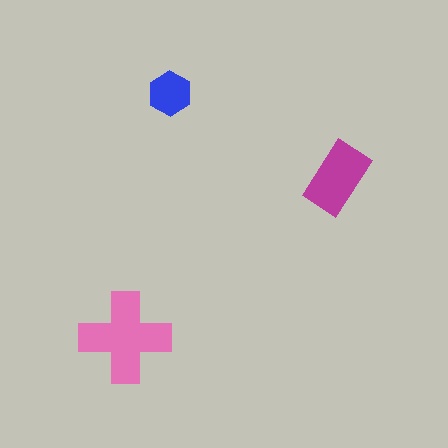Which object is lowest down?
The pink cross is bottommost.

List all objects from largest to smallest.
The pink cross, the magenta rectangle, the blue hexagon.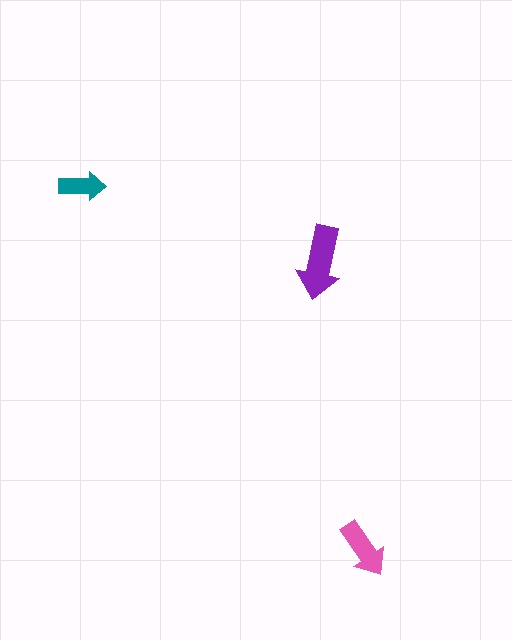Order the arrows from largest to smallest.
the purple one, the pink one, the teal one.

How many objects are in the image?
There are 3 objects in the image.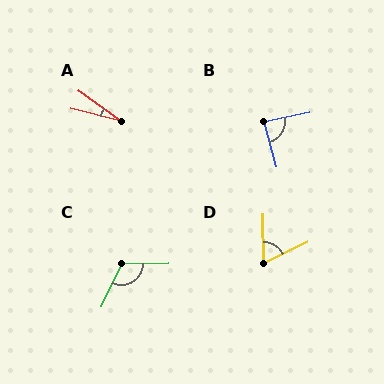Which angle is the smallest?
A, at approximately 22 degrees.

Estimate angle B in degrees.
Approximately 87 degrees.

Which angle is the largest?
C, at approximately 117 degrees.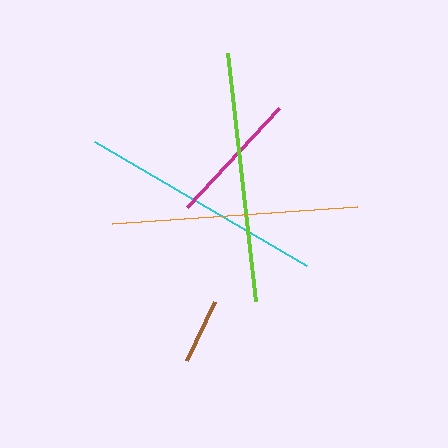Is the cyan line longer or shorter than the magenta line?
The cyan line is longer than the magenta line.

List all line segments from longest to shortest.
From longest to shortest: lime, orange, cyan, magenta, brown.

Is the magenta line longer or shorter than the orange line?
The orange line is longer than the magenta line.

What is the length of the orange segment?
The orange segment is approximately 246 pixels long.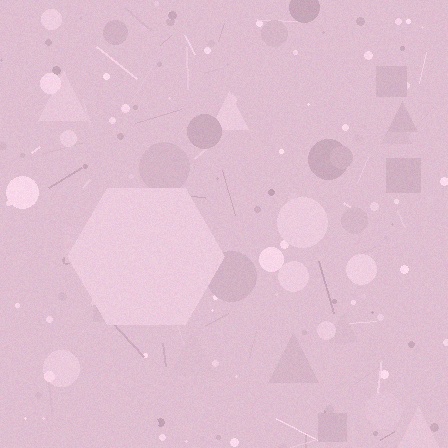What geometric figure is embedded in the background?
A hexagon is embedded in the background.